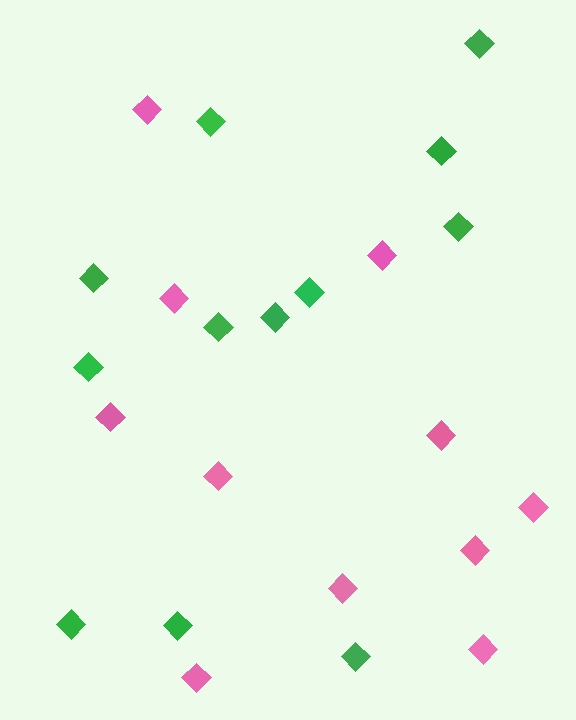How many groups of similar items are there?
There are 2 groups: one group of pink diamonds (11) and one group of green diamonds (12).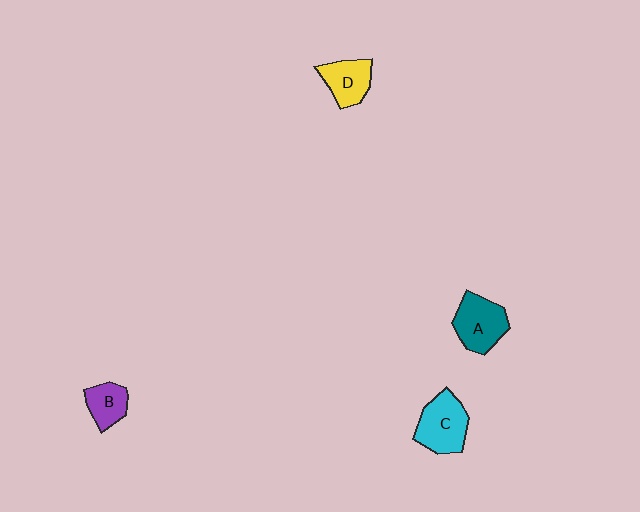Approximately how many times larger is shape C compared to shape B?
Approximately 1.7 times.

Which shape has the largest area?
Shape C (cyan).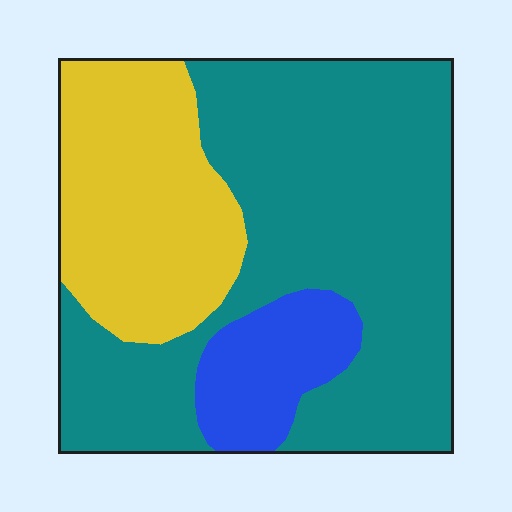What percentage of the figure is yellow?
Yellow covers about 25% of the figure.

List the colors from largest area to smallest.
From largest to smallest: teal, yellow, blue.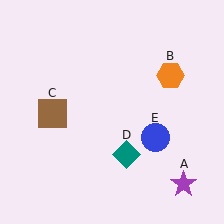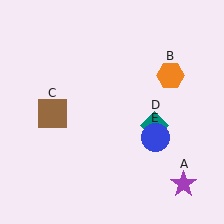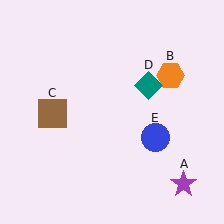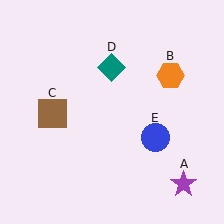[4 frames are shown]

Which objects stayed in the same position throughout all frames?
Purple star (object A) and orange hexagon (object B) and brown square (object C) and blue circle (object E) remained stationary.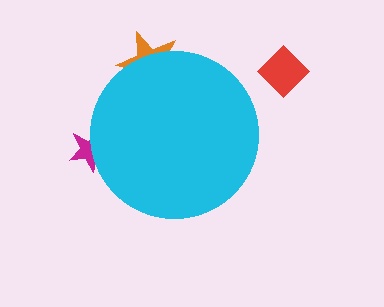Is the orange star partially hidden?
Yes, the orange star is partially hidden behind the cyan circle.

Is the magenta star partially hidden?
Yes, the magenta star is partially hidden behind the cyan circle.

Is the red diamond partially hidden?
No, the red diamond is fully visible.